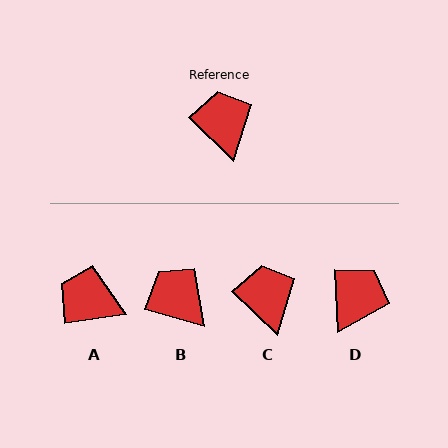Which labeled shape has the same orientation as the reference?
C.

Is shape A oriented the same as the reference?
No, it is off by about 52 degrees.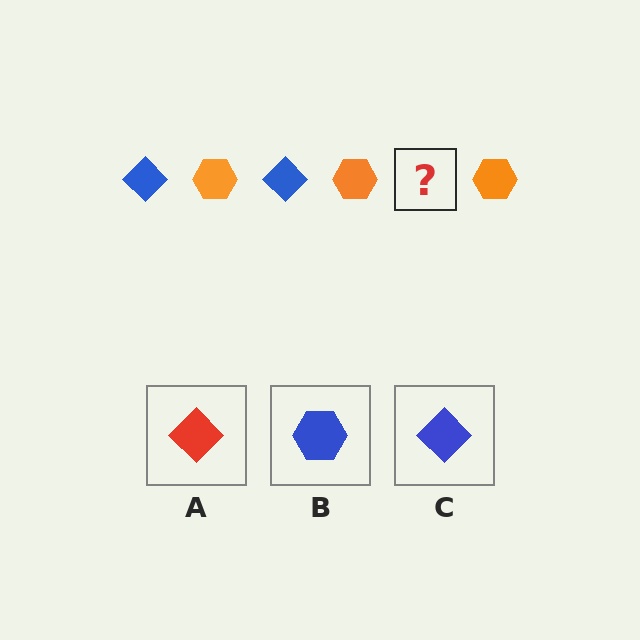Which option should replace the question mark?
Option C.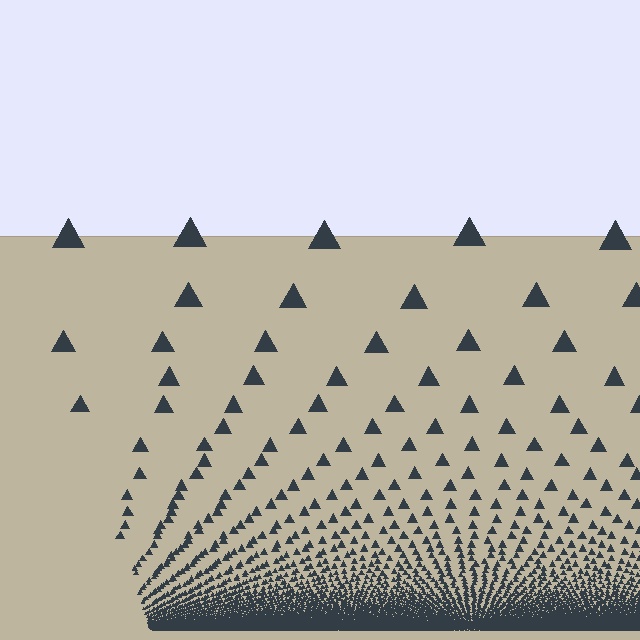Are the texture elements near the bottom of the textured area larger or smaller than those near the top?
Smaller. The gradient is inverted — elements near the bottom are smaller and denser.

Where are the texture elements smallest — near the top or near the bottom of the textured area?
Near the bottom.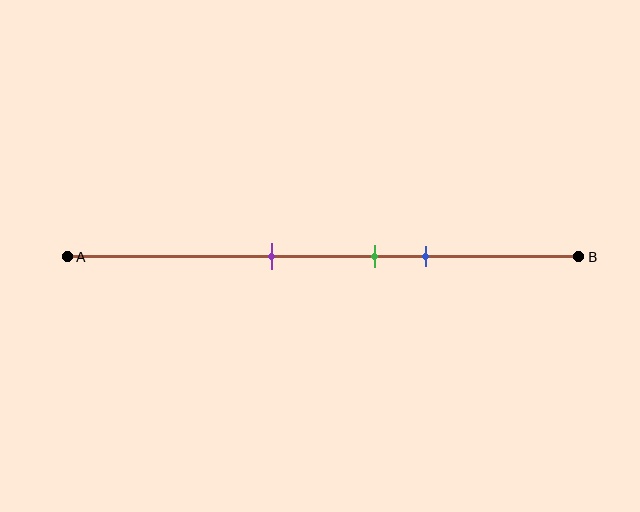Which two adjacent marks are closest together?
The green and blue marks are the closest adjacent pair.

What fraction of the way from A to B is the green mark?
The green mark is approximately 60% (0.6) of the way from A to B.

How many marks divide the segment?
There are 3 marks dividing the segment.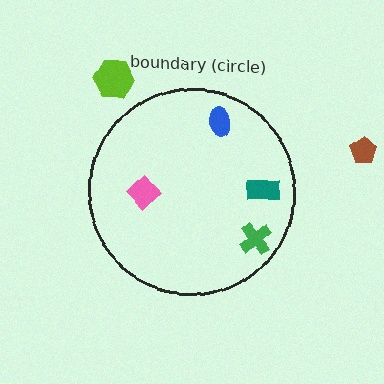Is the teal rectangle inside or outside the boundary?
Inside.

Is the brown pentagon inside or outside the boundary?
Outside.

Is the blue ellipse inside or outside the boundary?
Inside.